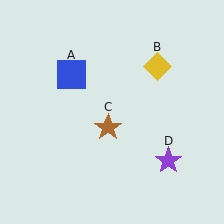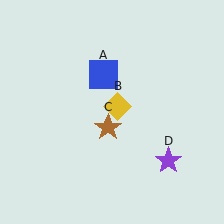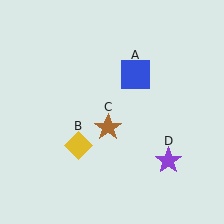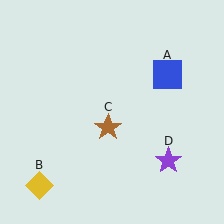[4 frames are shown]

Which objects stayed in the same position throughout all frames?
Brown star (object C) and purple star (object D) remained stationary.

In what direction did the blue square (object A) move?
The blue square (object A) moved right.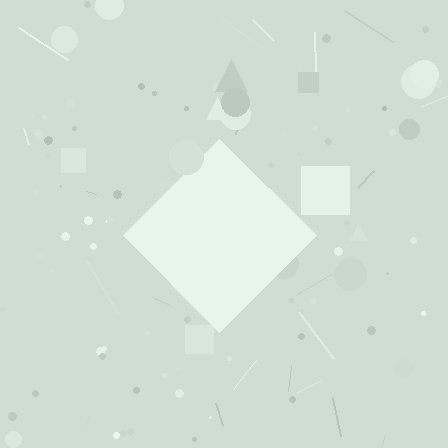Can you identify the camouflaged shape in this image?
The camouflaged shape is a diamond.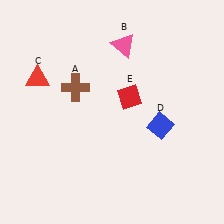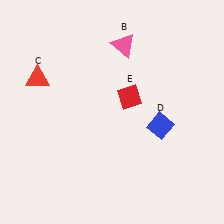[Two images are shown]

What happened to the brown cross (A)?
The brown cross (A) was removed in Image 2. It was in the top-left area of Image 1.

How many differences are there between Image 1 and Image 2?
There is 1 difference between the two images.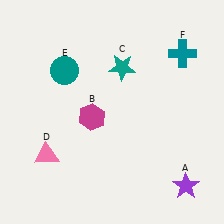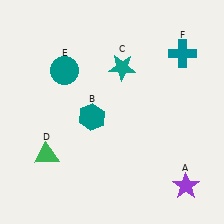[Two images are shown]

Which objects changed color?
B changed from magenta to teal. D changed from pink to green.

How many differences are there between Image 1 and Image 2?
There are 2 differences between the two images.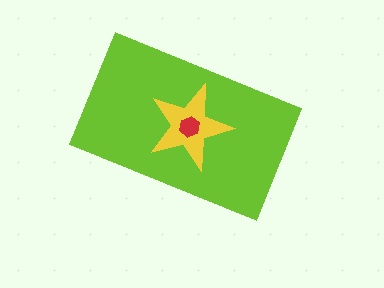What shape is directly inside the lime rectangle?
The yellow star.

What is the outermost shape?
The lime rectangle.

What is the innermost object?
The red hexagon.